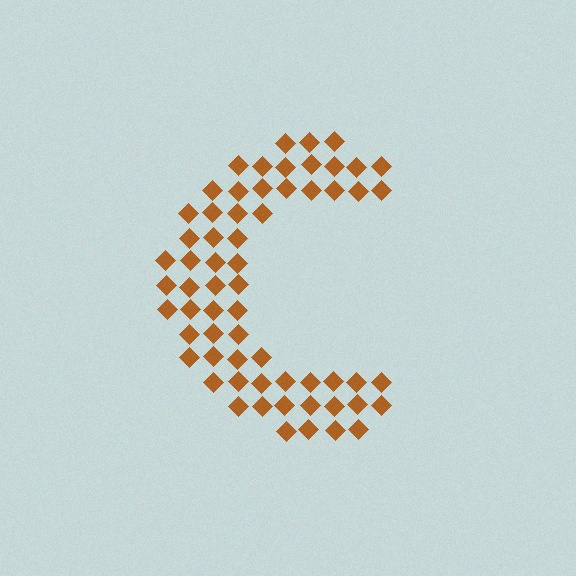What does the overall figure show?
The overall figure shows the letter C.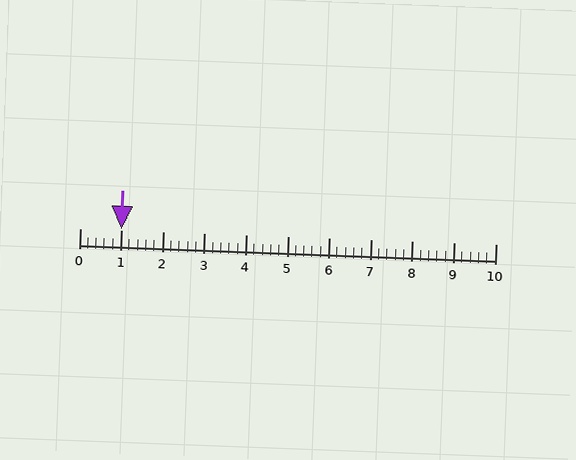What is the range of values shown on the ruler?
The ruler shows values from 0 to 10.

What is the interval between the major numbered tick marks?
The major tick marks are spaced 1 units apart.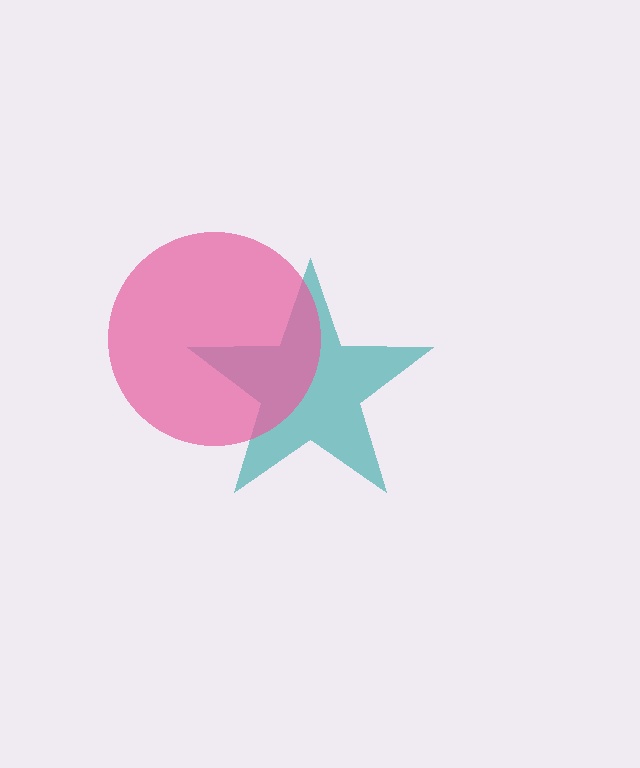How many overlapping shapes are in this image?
There are 2 overlapping shapes in the image.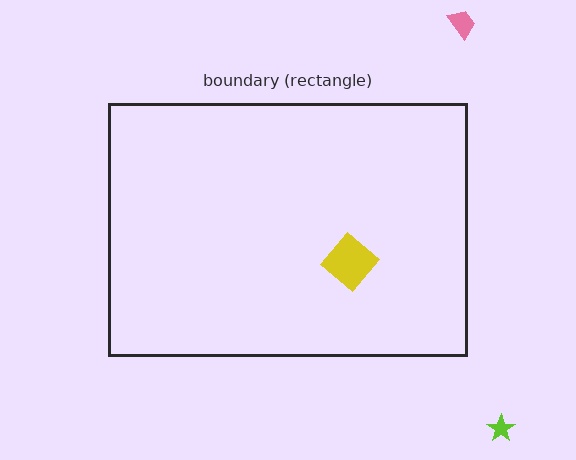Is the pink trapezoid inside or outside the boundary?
Outside.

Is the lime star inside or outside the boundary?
Outside.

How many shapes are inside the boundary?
1 inside, 2 outside.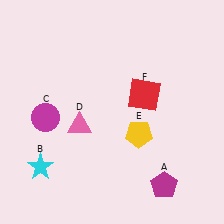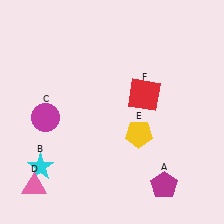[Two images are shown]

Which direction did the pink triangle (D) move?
The pink triangle (D) moved down.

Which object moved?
The pink triangle (D) moved down.